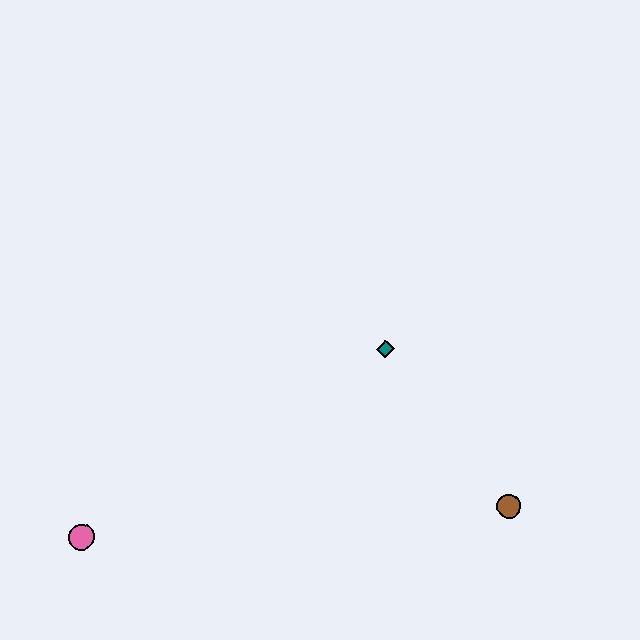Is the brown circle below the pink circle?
No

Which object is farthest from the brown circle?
The pink circle is farthest from the brown circle.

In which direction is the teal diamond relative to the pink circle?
The teal diamond is to the right of the pink circle.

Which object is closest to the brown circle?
The teal diamond is closest to the brown circle.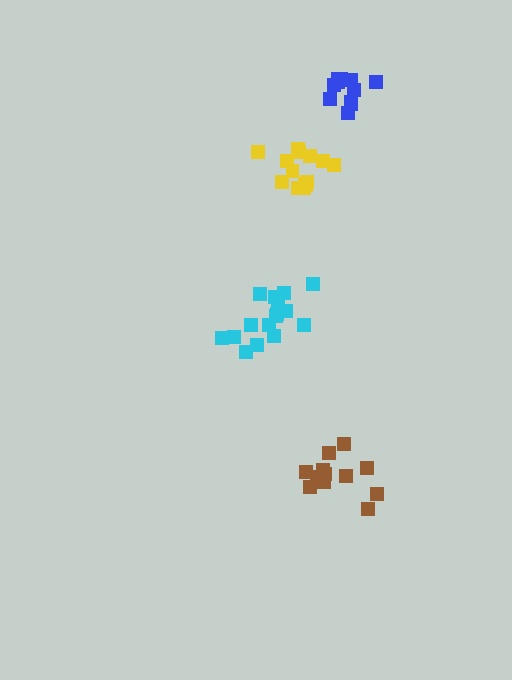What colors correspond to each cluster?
The clusters are colored: brown, cyan, blue, yellow.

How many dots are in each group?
Group 1: 13 dots, Group 2: 16 dots, Group 3: 11 dots, Group 4: 14 dots (54 total).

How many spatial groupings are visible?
There are 4 spatial groupings.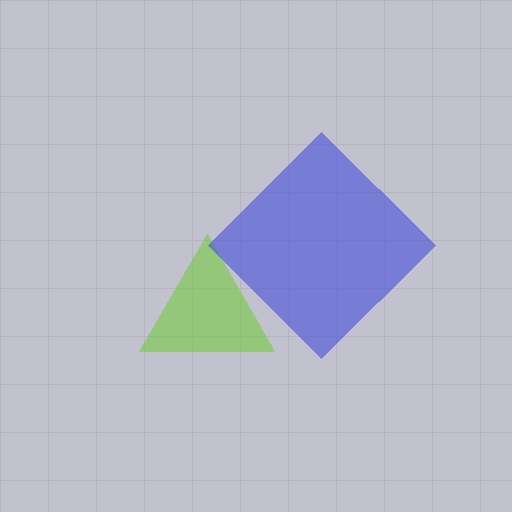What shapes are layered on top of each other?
The layered shapes are: a lime triangle, a blue diamond.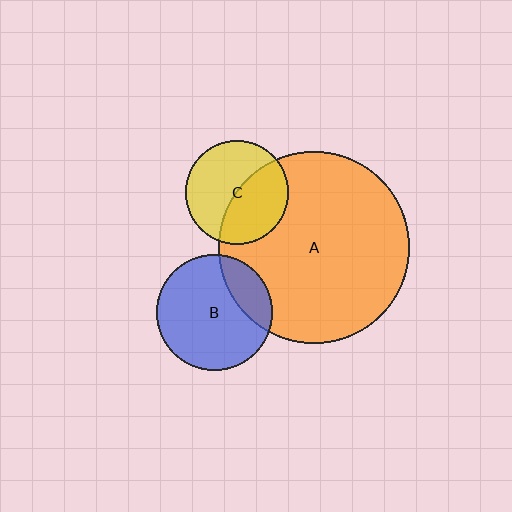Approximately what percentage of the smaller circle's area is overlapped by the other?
Approximately 20%.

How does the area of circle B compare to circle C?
Approximately 1.3 times.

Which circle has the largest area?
Circle A (orange).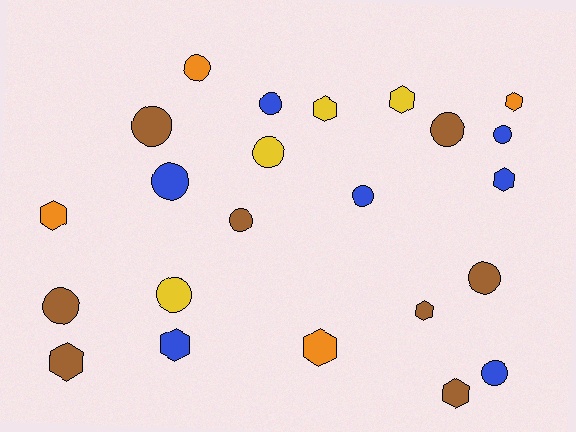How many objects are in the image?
There are 23 objects.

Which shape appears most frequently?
Circle, with 13 objects.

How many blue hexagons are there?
There are 2 blue hexagons.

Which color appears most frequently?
Brown, with 8 objects.